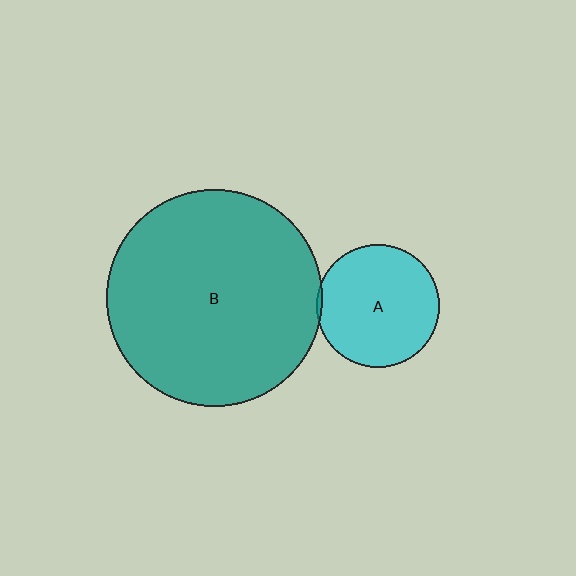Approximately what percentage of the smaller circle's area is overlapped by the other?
Approximately 5%.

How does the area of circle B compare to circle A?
Approximately 3.1 times.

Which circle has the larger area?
Circle B (teal).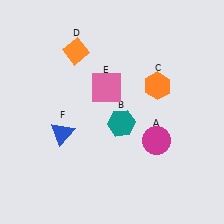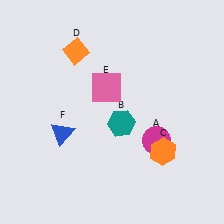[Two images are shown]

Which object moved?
The orange hexagon (C) moved down.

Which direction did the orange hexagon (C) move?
The orange hexagon (C) moved down.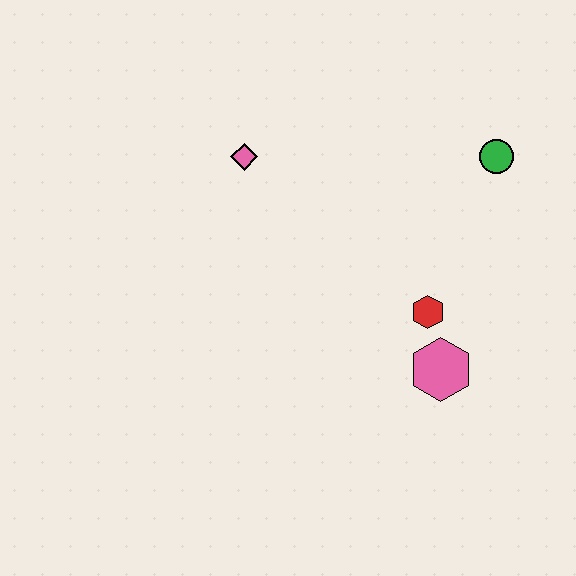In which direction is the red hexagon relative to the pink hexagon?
The red hexagon is above the pink hexagon.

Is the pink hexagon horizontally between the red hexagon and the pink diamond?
No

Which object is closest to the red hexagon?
The pink hexagon is closest to the red hexagon.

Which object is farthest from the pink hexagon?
The pink diamond is farthest from the pink hexagon.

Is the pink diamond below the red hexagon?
No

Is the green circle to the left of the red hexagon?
No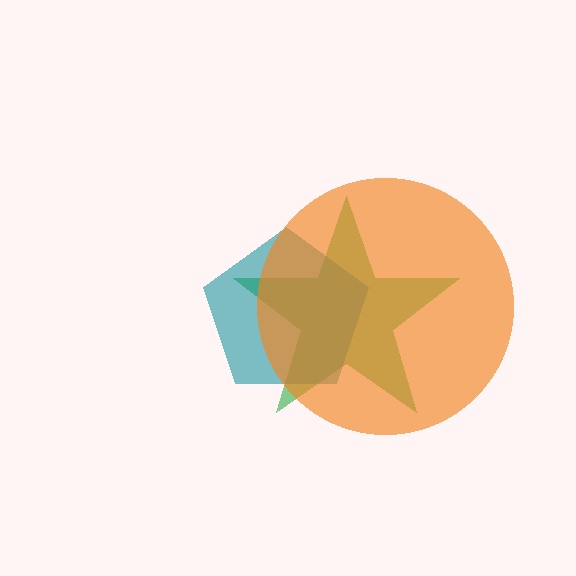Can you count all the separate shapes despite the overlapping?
Yes, there are 3 separate shapes.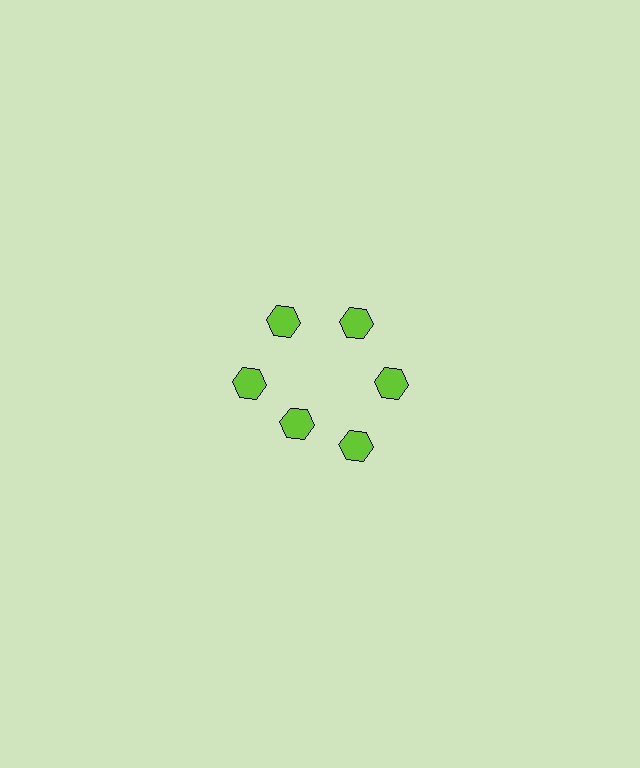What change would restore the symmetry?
The symmetry would be restored by moving it outward, back onto the ring so that all 6 hexagons sit at equal angles and equal distance from the center.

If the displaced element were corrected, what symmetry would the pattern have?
It would have 6-fold rotational symmetry — the pattern would map onto itself every 60 degrees.